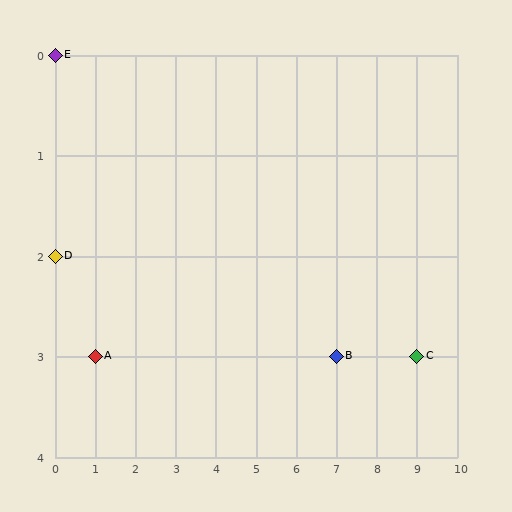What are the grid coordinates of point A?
Point A is at grid coordinates (1, 3).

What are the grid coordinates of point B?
Point B is at grid coordinates (7, 3).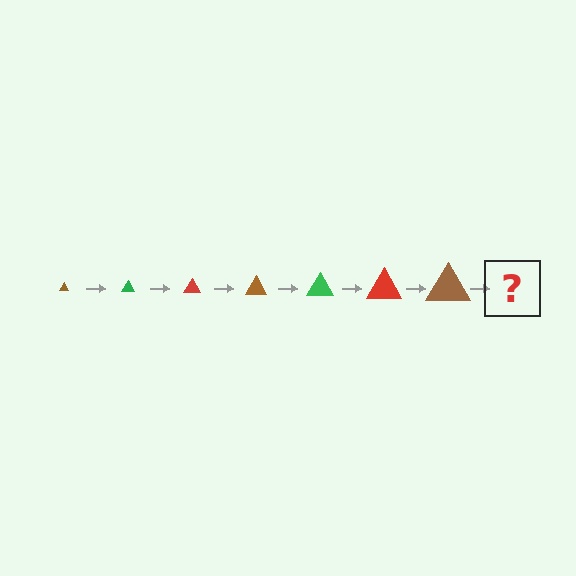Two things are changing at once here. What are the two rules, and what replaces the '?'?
The two rules are that the triangle grows larger each step and the color cycles through brown, green, and red. The '?' should be a green triangle, larger than the previous one.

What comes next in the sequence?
The next element should be a green triangle, larger than the previous one.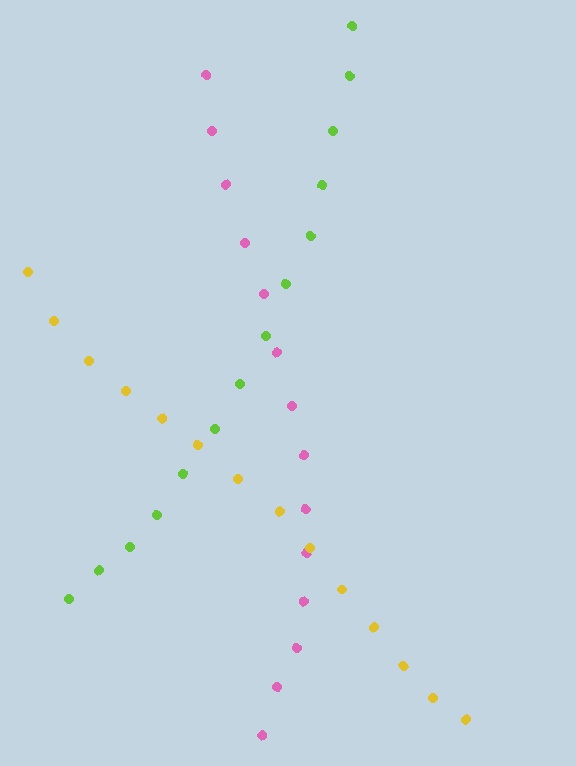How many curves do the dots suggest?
There are 3 distinct paths.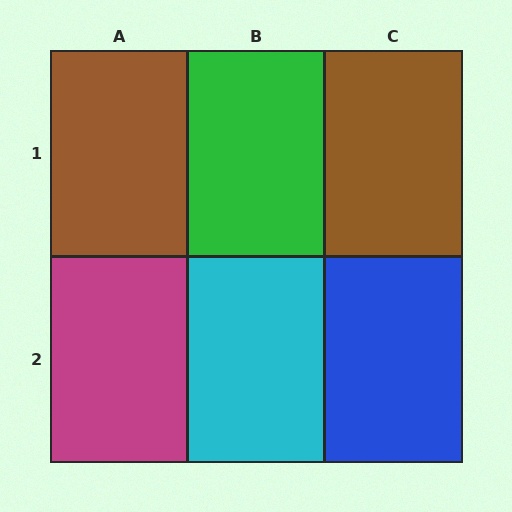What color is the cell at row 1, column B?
Green.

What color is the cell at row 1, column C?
Brown.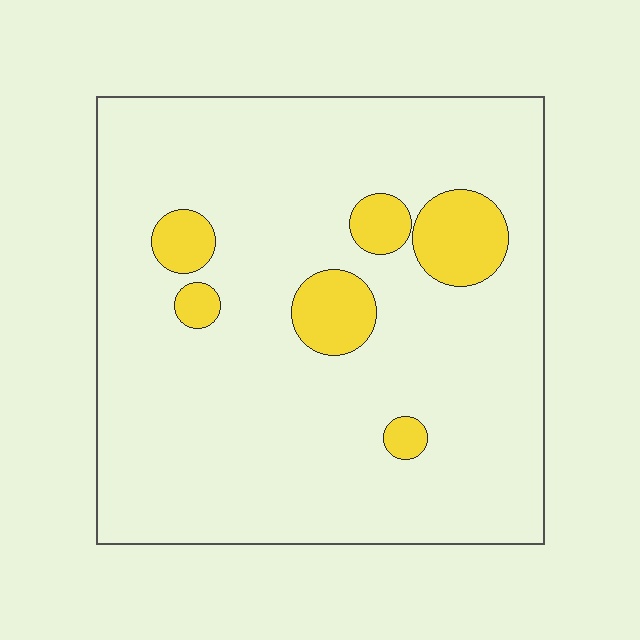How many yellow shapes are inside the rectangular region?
6.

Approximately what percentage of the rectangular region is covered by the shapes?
Approximately 10%.